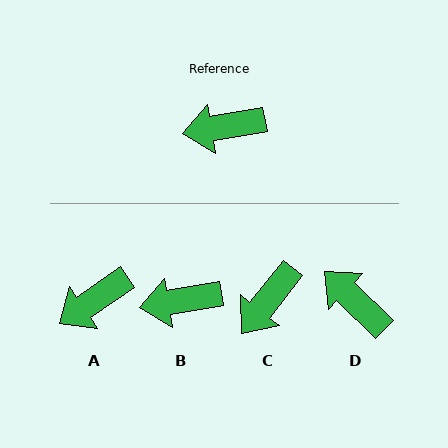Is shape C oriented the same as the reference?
No, it is off by about 42 degrees.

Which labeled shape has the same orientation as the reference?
B.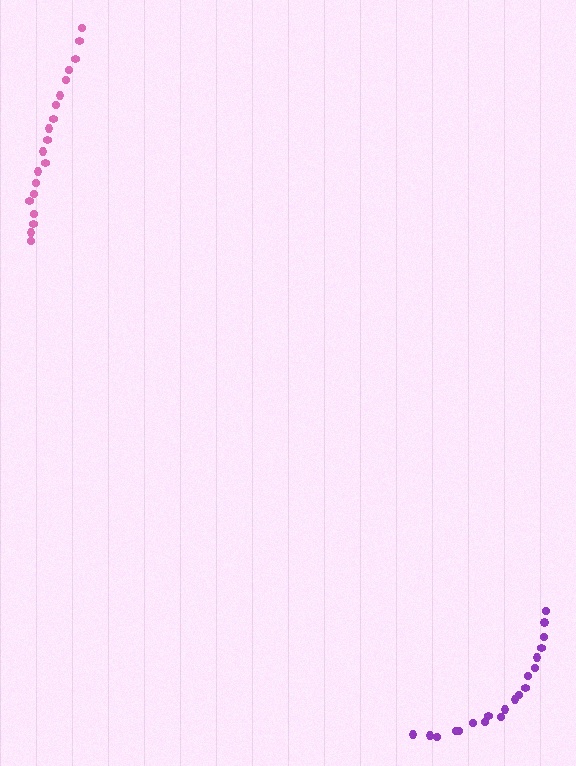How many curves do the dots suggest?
There are 2 distinct paths.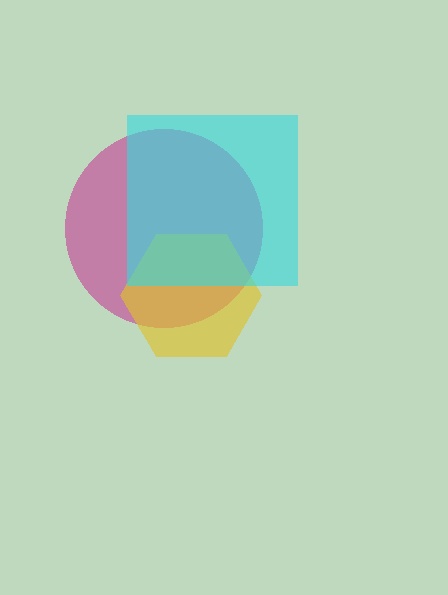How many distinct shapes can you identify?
There are 3 distinct shapes: a magenta circle, a yellow hexagon, a cyan square.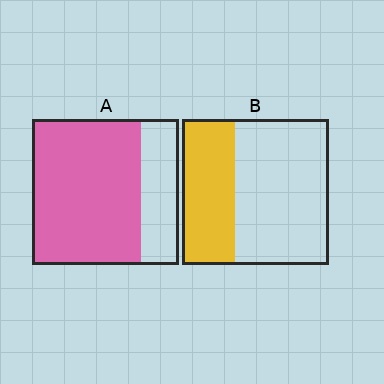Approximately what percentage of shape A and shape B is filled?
A is approximately 75% and B is approximately 35%.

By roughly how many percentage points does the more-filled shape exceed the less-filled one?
By roughly 40 percentage points (A over B).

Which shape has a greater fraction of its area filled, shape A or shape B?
Shape A.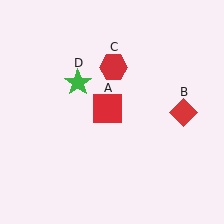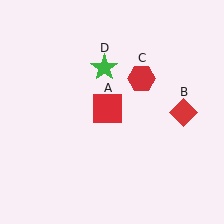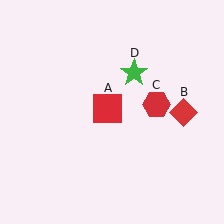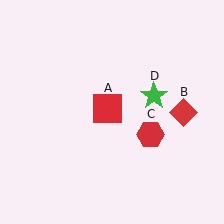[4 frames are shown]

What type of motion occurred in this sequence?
The red hexagon (object C), green star (object D) rotated clockwise around the center of the scene.